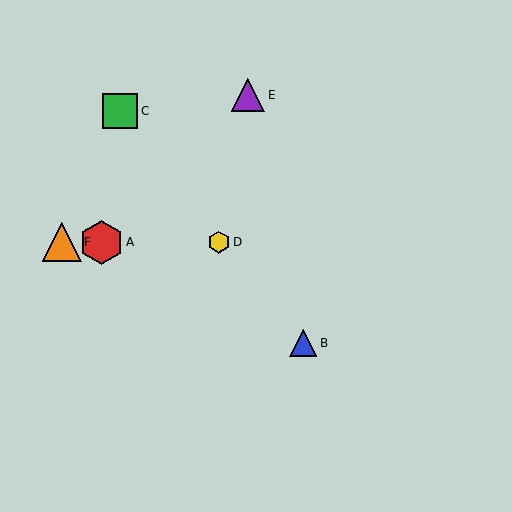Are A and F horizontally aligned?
Yes, both are at y≈242.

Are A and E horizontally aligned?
No, A is at y≈242 and E is at y≈95.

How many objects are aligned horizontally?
3 objects (A, D, F) are aligned horizontally.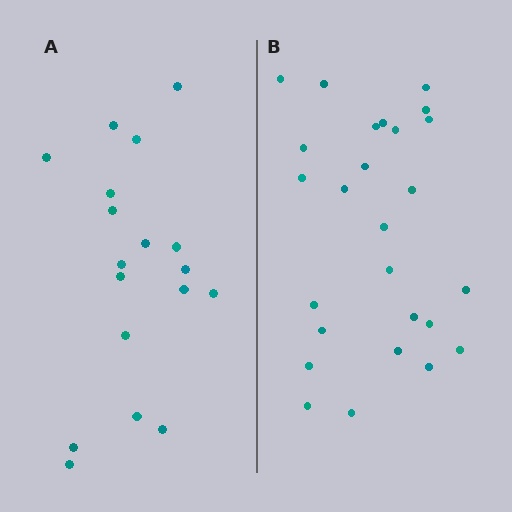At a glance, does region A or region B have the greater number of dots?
Region B (the right region) has more dots.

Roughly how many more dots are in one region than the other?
Region B has roughly 8 or so more dots than region A.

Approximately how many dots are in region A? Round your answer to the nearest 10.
About 20 dots. (The exact count is 18, which rounds to 20.)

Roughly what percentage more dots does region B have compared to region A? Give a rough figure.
About 45% more.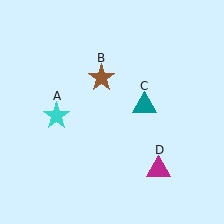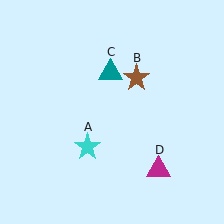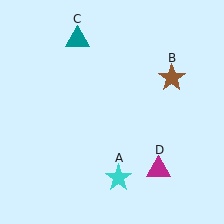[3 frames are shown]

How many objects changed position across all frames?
3 objects changed position: cyan star (object A), brown star (object B), teal triangle (object C).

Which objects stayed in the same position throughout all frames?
Magenta triangle (object D) remained stationary.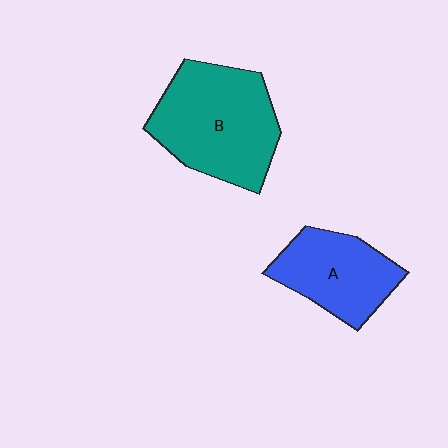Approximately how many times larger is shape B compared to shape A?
Approximately 1.5 times.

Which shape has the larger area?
Shape B (teal).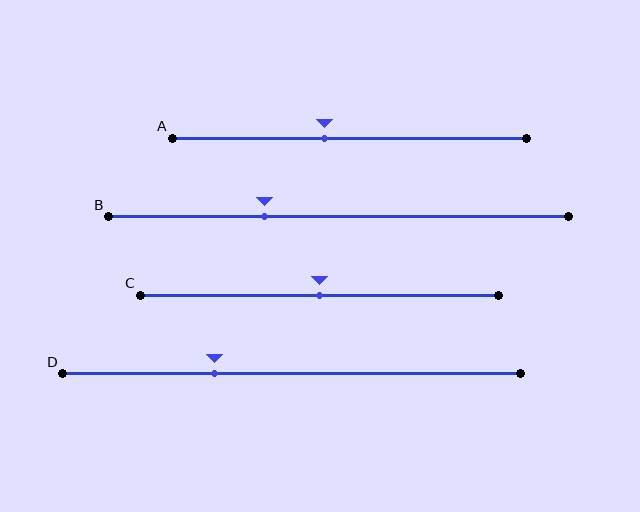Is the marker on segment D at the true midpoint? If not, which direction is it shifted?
No, the marker on segment D is shifted to the left by about 17% of the segment length.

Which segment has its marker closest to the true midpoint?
Segment C has its marker closest to the true midpoint.